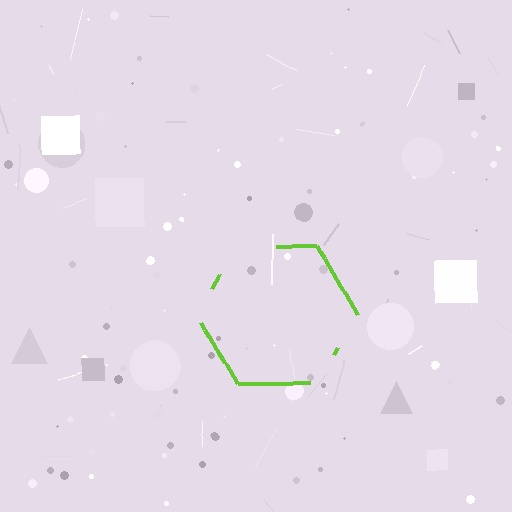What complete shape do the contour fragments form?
The contour fragments form a hexagon.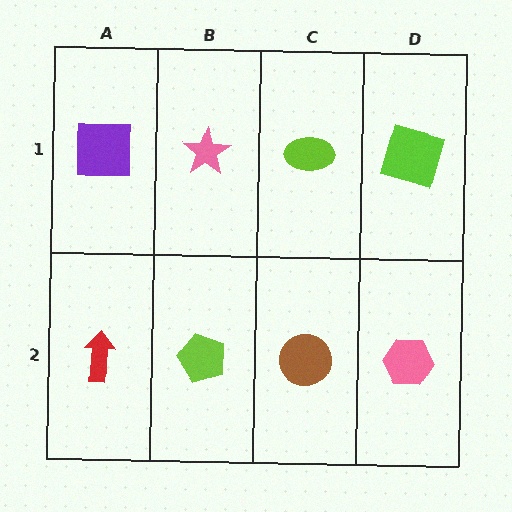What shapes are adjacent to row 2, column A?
A purple square (row 1, column A), a lime pentagon (row 2, column B).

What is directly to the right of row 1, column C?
A lime square.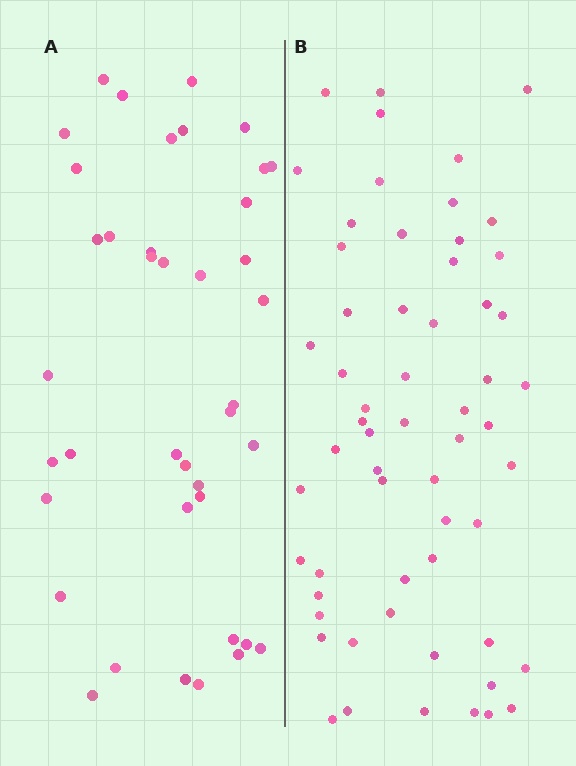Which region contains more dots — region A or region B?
Region B (the right region) has more dots.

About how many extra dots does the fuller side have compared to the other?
Region B has approximately 20 more dots than region A.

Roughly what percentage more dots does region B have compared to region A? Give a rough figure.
About 50% more.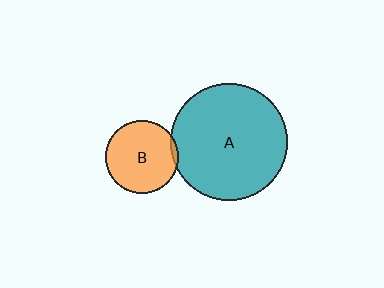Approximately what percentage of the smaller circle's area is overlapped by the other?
Approximately 5%.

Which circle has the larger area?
Circle A (teal).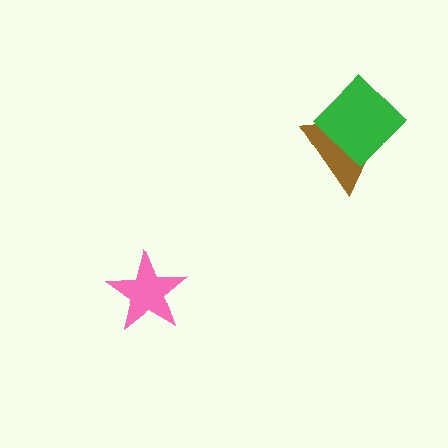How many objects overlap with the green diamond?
1 object overlaps with the green diamond.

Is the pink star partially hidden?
No, no other shape covers it.